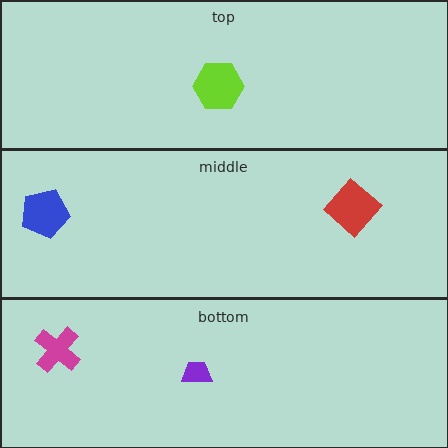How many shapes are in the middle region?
2.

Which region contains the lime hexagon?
The top region.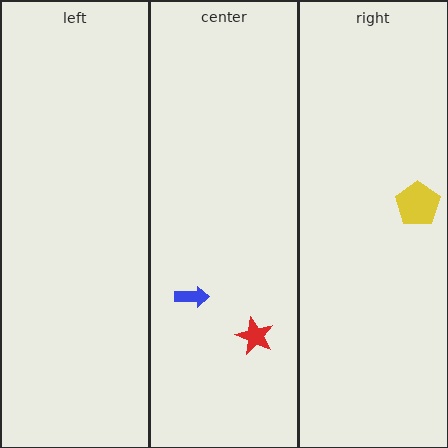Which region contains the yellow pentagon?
The right region.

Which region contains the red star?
The center region.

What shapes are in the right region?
The yellow pentagon.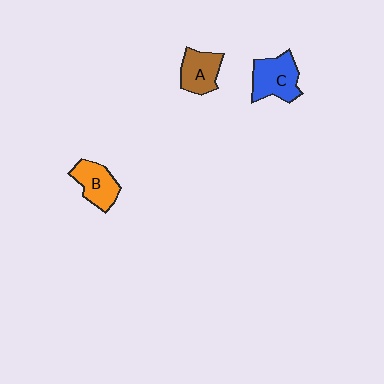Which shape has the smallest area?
Shape A (brown).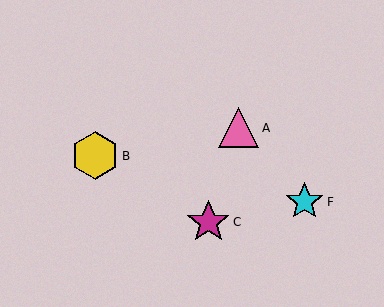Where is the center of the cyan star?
The center of the cyan star is at (305, 202).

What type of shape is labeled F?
Shape F is a cyan star.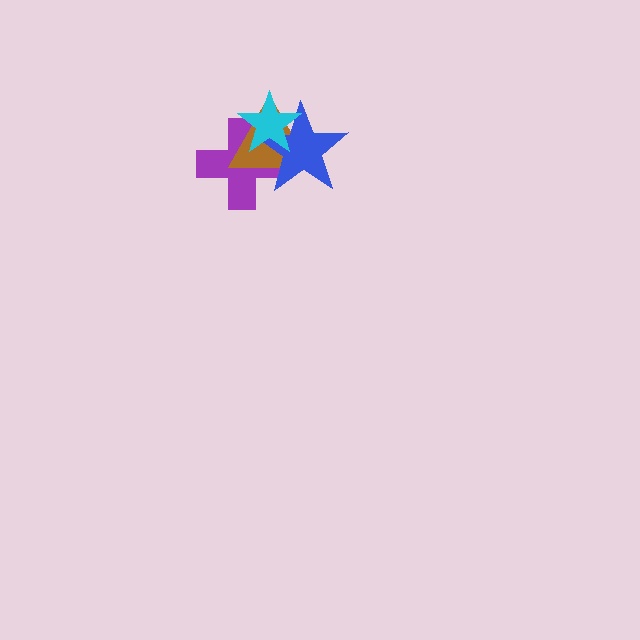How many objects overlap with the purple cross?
3 objects overlap with the purple cross.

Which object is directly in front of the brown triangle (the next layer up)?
The blue star is directly in front of the brown triangle.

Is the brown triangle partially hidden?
Yes, it is partially covered by another shape.